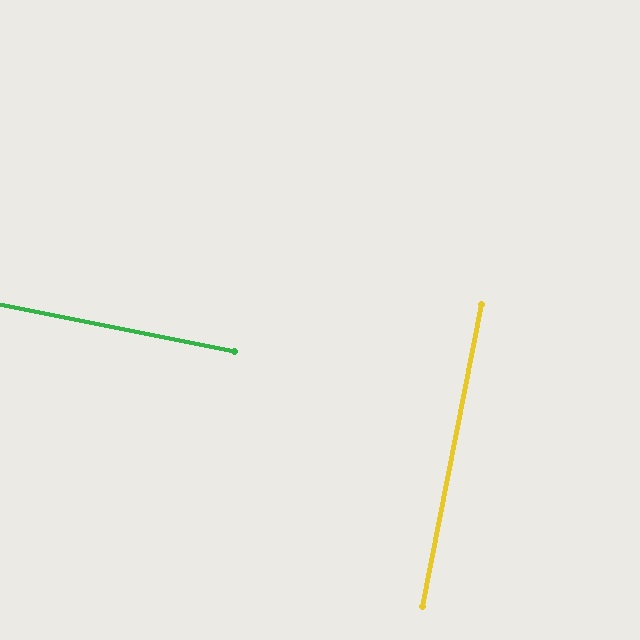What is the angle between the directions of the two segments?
Approximately 90 degrees.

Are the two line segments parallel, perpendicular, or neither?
Perpendicular — they meet at approximately 90°.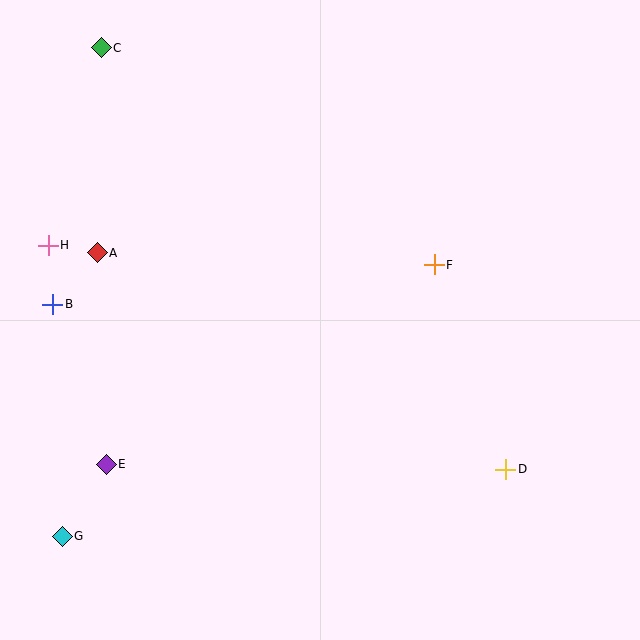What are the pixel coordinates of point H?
Point H is at (48, 245).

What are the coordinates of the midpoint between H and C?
The midpoint between H and C is at (75, 146).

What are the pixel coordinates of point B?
Point B is at (53, 304).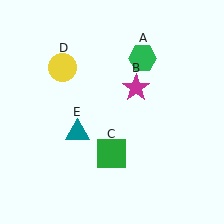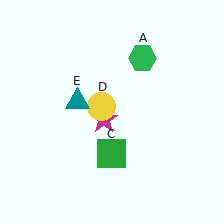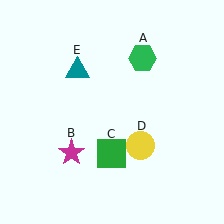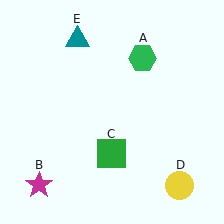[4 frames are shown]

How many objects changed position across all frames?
3 objects changed position: magenta star (object B), yellow circle (object D), teal triangle (object E).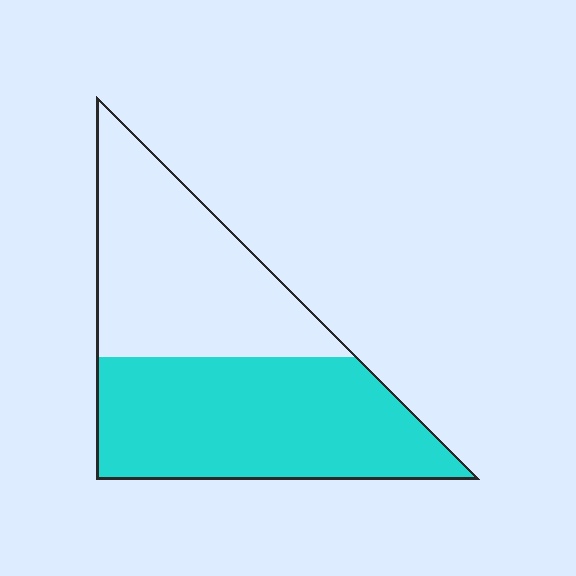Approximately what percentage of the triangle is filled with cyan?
Approximately 55%.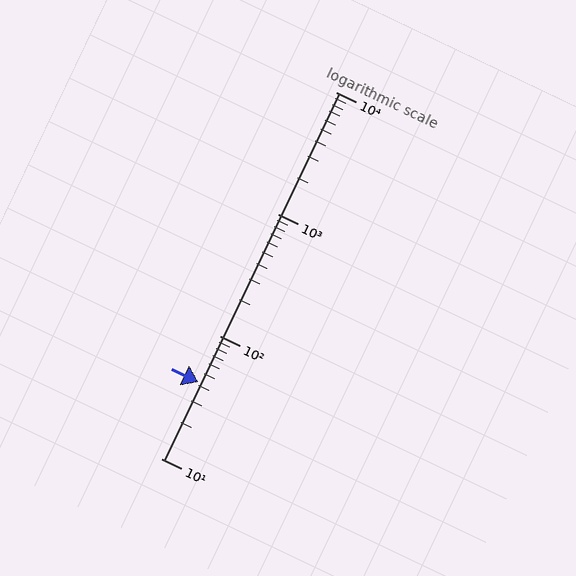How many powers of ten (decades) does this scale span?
The scale spans 3 decades, from 10 to 10000.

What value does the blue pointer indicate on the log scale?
The pointer indicates approximately 42.